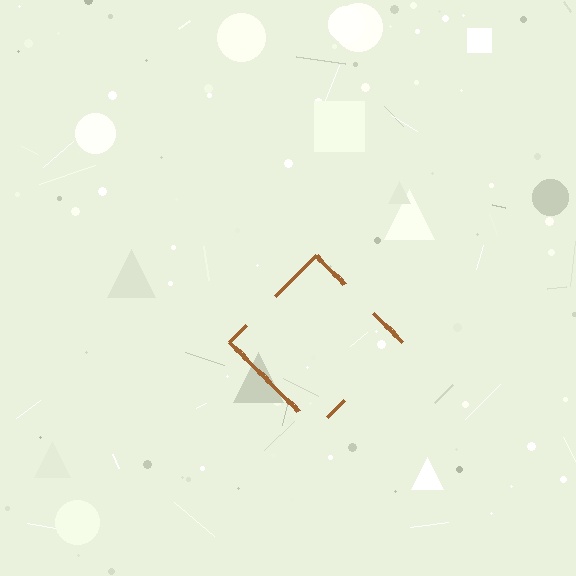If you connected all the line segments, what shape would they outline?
They would outline a diamond.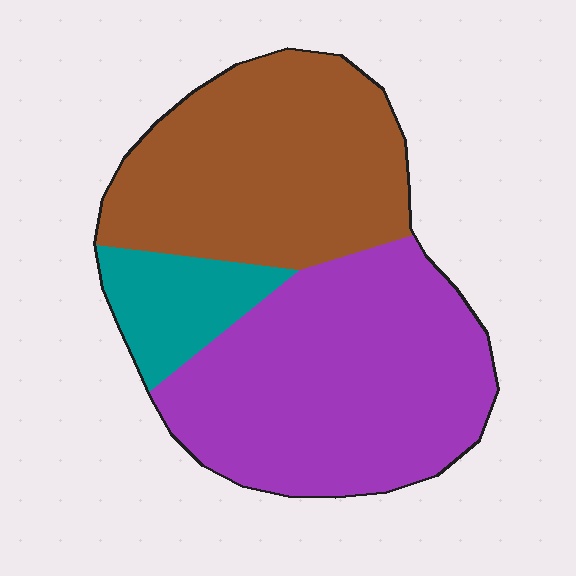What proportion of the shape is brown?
Brown covers roughly 40% of the shape.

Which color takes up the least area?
Teal, at roughly 10%.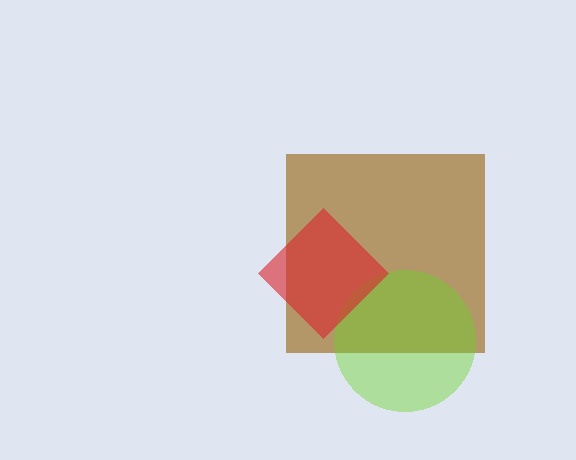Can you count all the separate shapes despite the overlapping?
Yes, there are 3 separate shapes.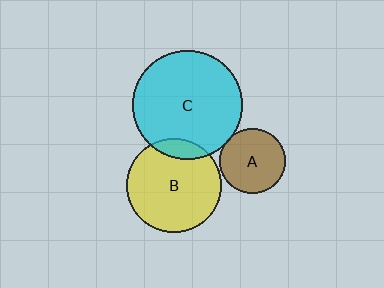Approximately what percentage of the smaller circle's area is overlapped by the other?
Approximately 5%.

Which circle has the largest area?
Circle C (cyan).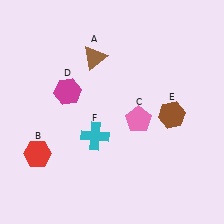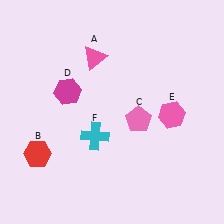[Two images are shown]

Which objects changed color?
A changed from brown to pink. E changed from brown to pink.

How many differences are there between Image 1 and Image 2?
There are 2 differences between the two images.